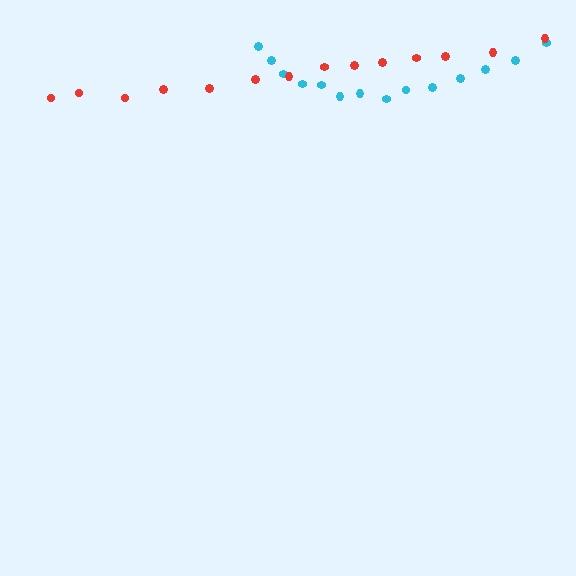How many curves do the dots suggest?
There are 2 distinct paths.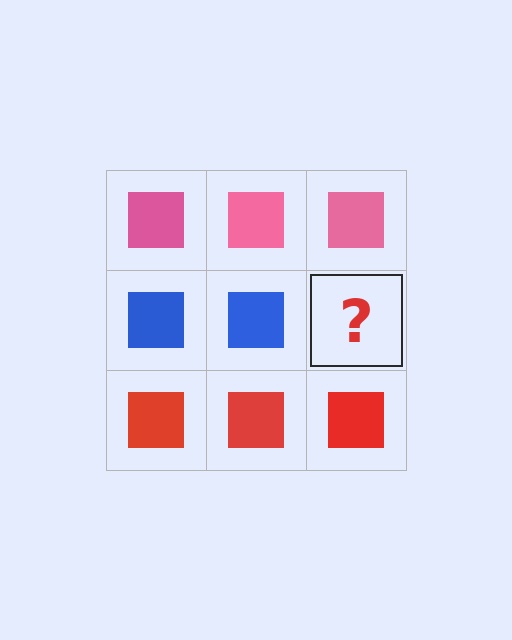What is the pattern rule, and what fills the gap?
The rule is that each row has a consistent color. The gap should be filled with a blue square.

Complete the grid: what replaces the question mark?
The question mark should be replaced with a blue square.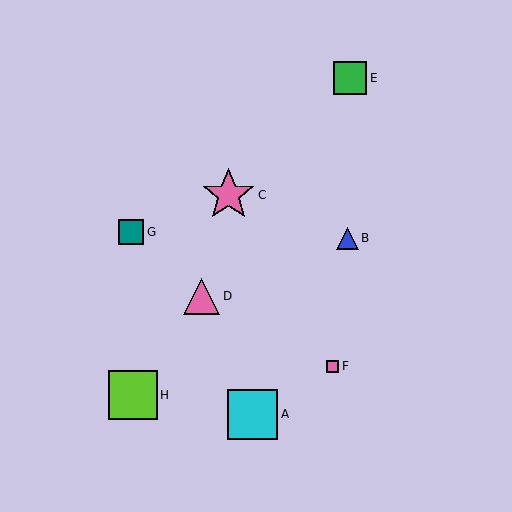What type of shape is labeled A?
Shape A is a cyan square.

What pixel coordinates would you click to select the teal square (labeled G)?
Click at (131, 232) to select the teal square G.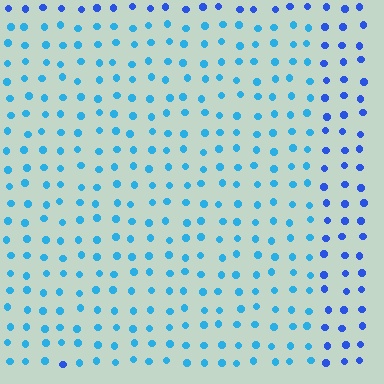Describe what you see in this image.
The image is filled with small blue elements in a uniform arrangement. A rectangle-shaped region is visible where the elements are tinted to a slightly different hue, forming a subtle color boundary.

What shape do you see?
I see a rectangle.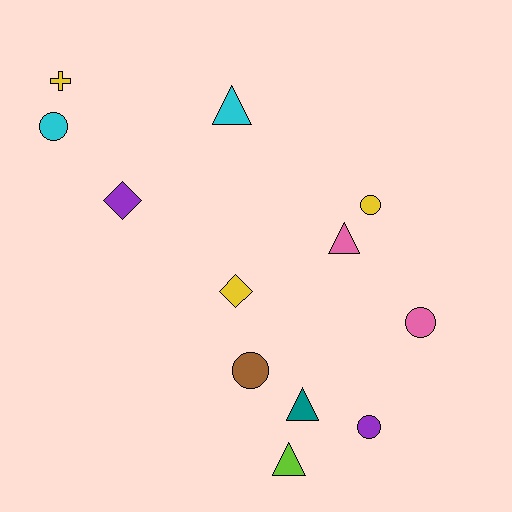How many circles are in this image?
There are 5 circles.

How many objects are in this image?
There are 12 objects.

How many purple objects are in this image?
There are 2 purple objects.